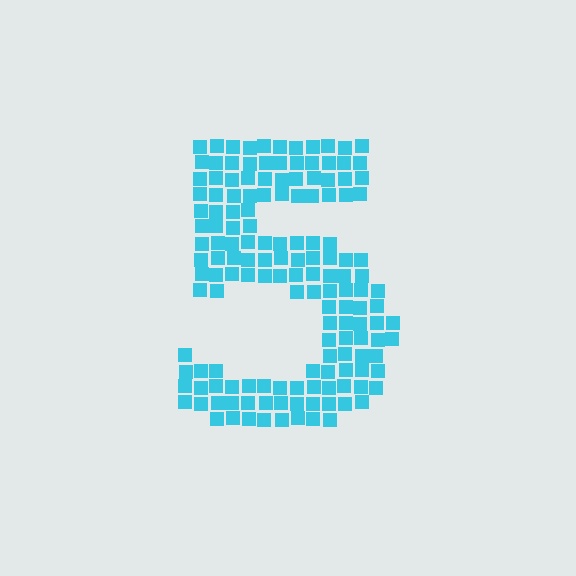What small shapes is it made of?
It is made of small squares.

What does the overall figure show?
The overall figure shows the digit 5.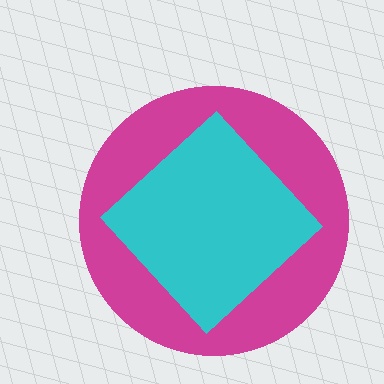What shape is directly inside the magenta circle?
The cyan diamond.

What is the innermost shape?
The cyan diamond.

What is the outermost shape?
The magenta circle.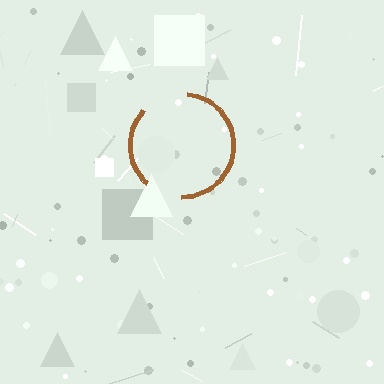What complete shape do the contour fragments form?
The contour fragments form a circle.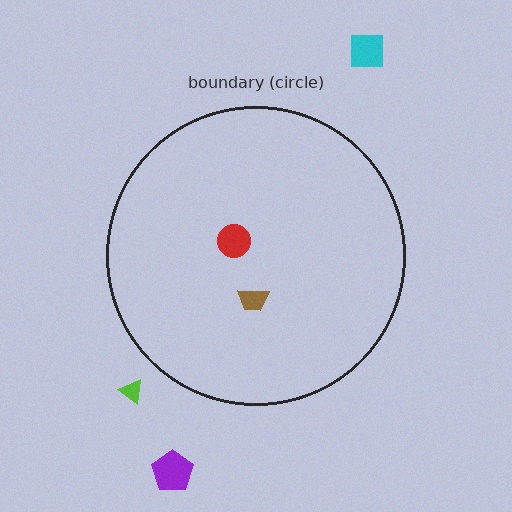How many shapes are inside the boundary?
2 inside, 3 outside.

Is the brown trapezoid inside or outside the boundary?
Inside.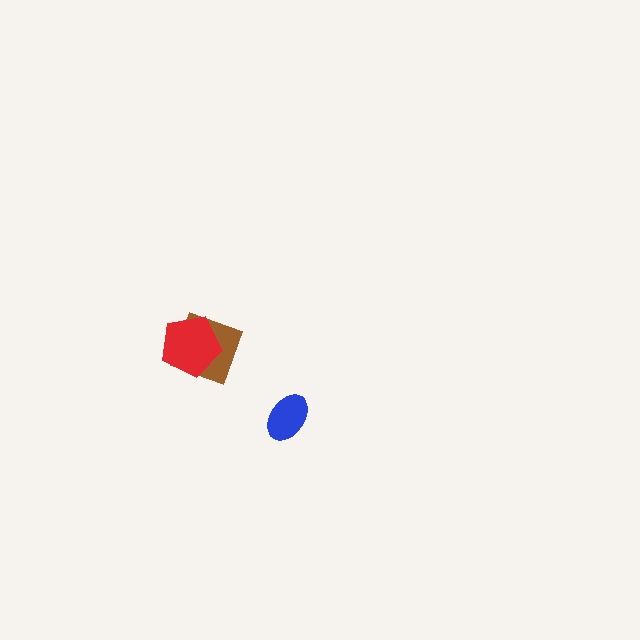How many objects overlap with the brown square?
1 object overlaps with the brown square.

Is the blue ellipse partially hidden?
No, no other shape covers it.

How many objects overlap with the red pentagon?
1 object overlaps with the red pentagon.